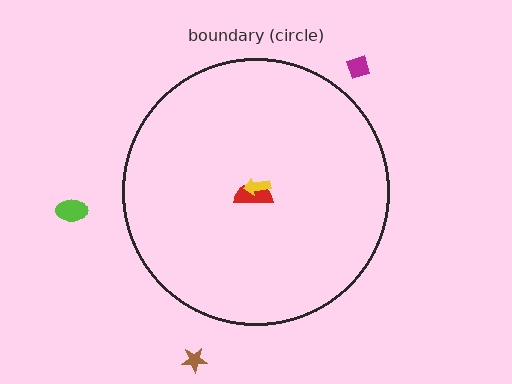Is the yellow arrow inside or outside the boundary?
Inside.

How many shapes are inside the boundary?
2 inside, 3 outside.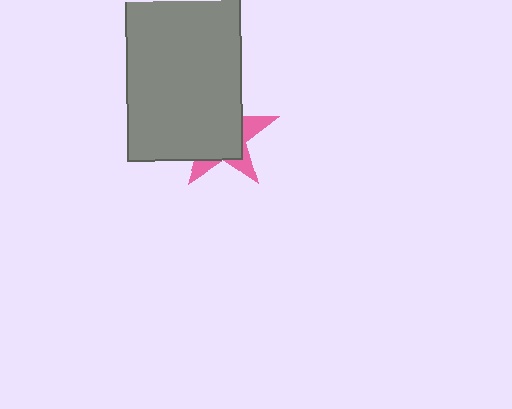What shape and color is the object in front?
The object in front is a gray rectangle.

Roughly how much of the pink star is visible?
A small part of it is visible (roughly 31%).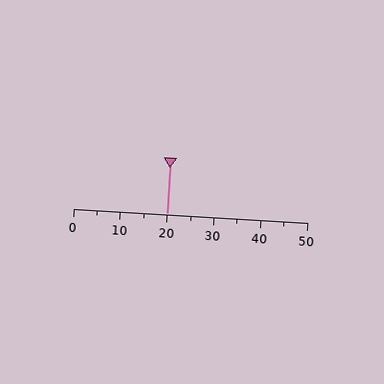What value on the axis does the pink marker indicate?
The marker indicates approximately 20.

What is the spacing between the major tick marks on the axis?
The major ticks are spaced 10 apart.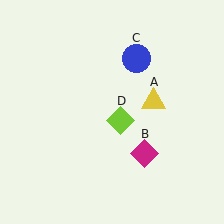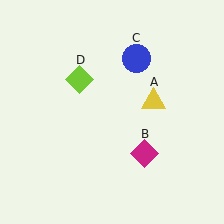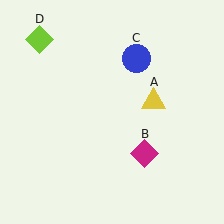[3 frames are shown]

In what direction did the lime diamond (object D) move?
The lime diamond (object D) moved up and to the left.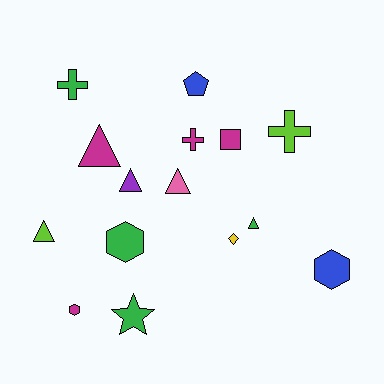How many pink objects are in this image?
There is 1 pink object.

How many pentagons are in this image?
There is 1 pentagon.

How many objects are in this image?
There are 15 objects.